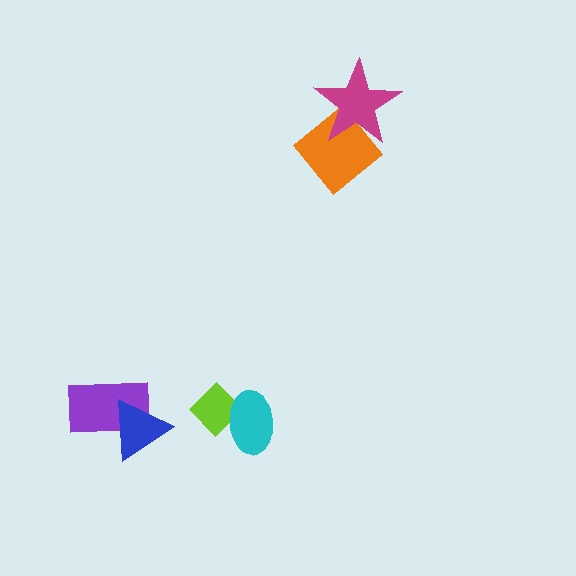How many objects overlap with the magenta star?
1 object overlaps with the magenta star.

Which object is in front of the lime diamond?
The cyan ellipse is in front of the lime diamond.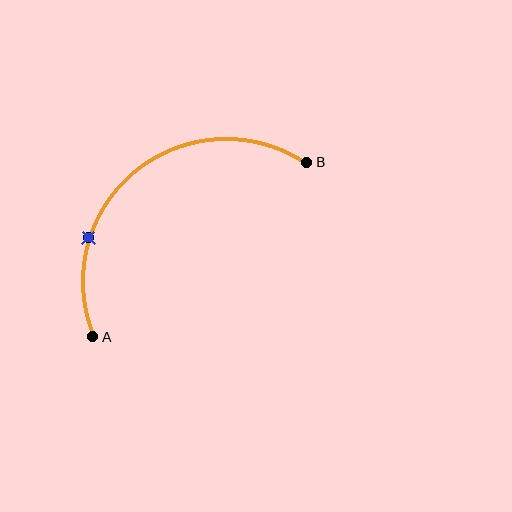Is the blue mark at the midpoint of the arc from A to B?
No. The blue mark lies on the arc but is closer to endpoint A. The arc midpoint would be at the point on the curve equidistant along the arc from both A and B.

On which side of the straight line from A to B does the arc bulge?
The arc bulges above and to the left of the straight line connecting A and B.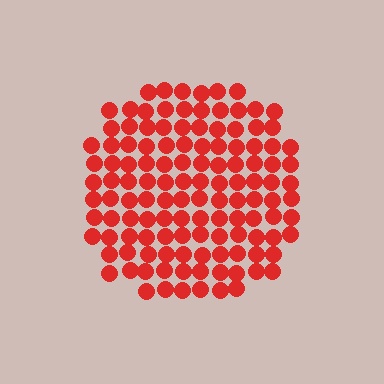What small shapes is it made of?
It is made of small circles.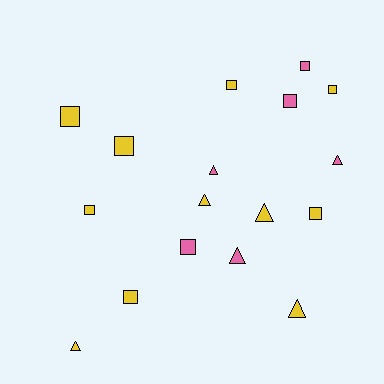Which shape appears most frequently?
Square, with 10 objects.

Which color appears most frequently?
Yellow, with 11 objects.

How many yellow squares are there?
There are 7 yellow squares.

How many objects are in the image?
There are 17 objects.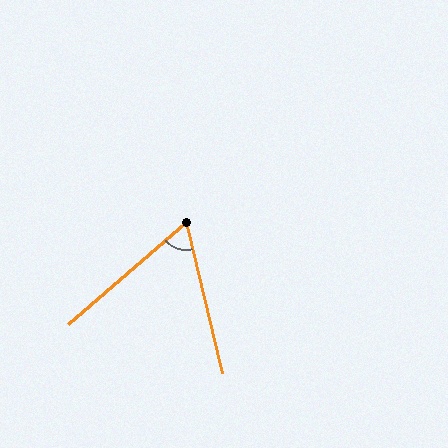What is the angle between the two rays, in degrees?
Approximately 63 degrees.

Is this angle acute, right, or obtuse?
It is acute.